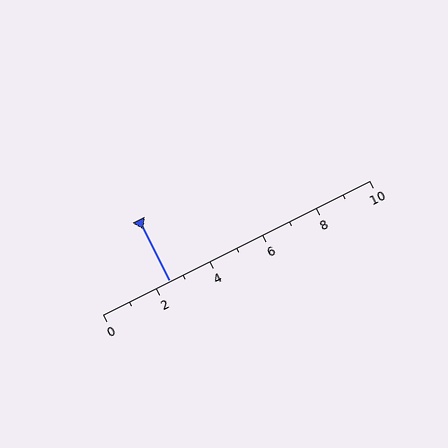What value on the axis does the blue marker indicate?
The marker indicates approximately 2.5.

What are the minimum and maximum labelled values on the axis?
The axis runs from 0 to 10.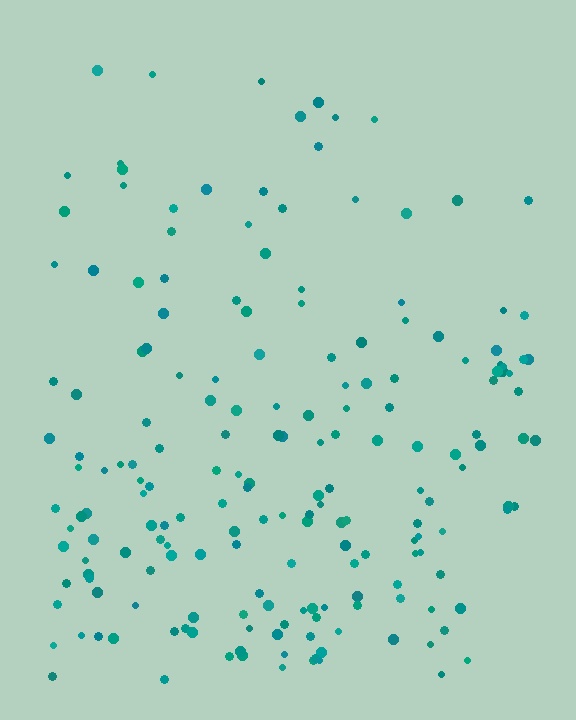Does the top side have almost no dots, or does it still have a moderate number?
Still a moderate number, just noticeably fewer than the bottom.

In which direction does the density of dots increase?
From top to bottom, with the bottom side densest.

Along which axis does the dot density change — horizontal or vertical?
Vertical.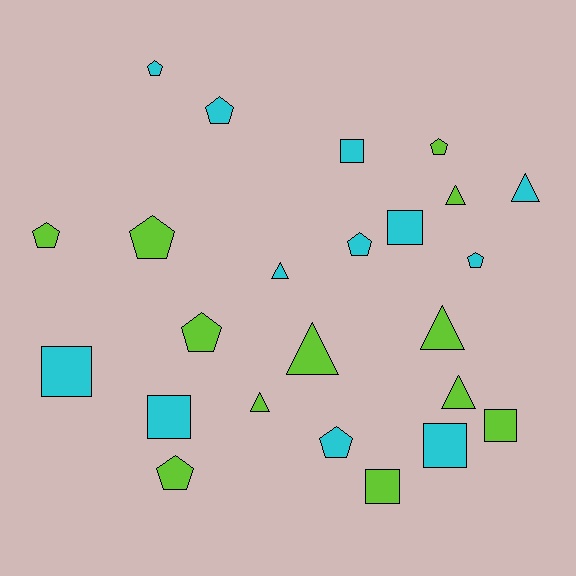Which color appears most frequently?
Lime, with 12 objects.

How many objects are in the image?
There are 24 objects.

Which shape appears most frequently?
Pentagon, with 10 objects.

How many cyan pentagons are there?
There are 5 cyan pentagons.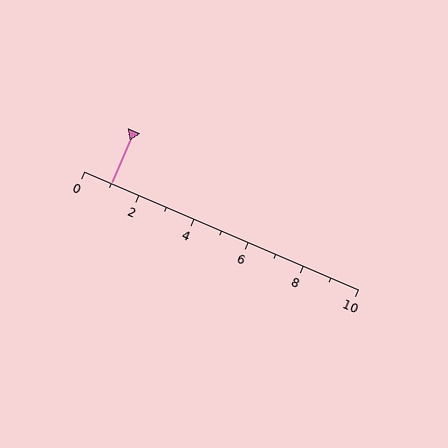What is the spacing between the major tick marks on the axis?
The major ticks are spaced 2 apart.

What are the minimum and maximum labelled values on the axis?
The axis runs from 0 to 10.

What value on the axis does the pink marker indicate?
The marker indicates approximately 1.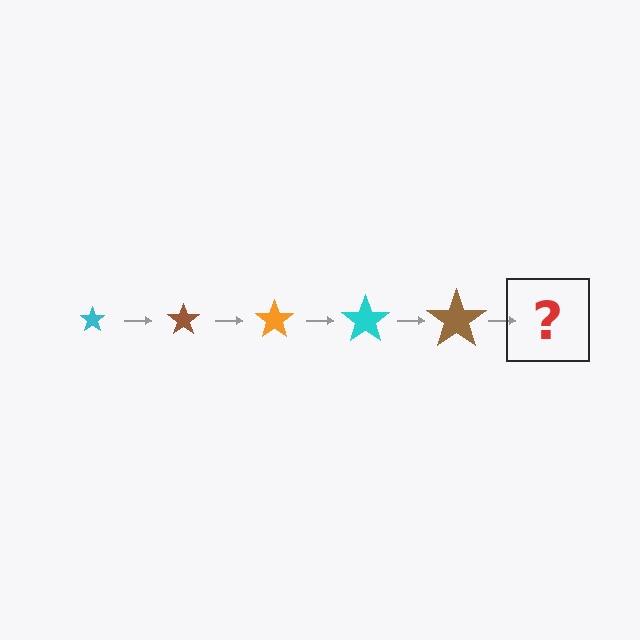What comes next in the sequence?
The next element should be an orange star, larger than the previous one.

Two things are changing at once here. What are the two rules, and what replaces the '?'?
The two rules are that the star grows larger each step and the color cycles through cyan, brown, and orange. The '?' should be an orange star, larger than the previous one.